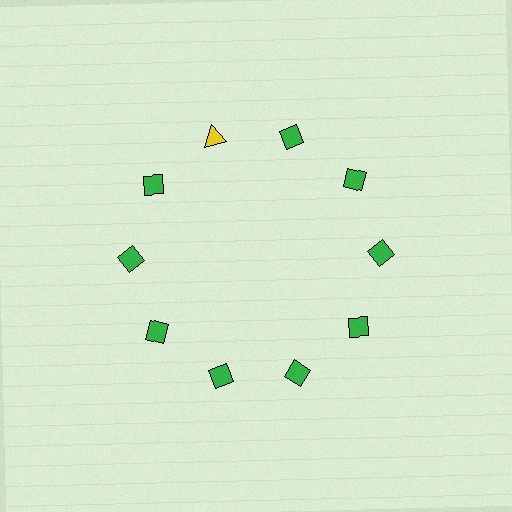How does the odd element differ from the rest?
It differs in both color (yellow instead of green) and shape (triangle instead of diamond).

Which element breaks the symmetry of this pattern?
The yellow triangle at roughly the 11 o'clock position breaks the symmetry. All other shapes are green diamonds.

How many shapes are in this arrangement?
There are 10 shapes arranged in a ring pattern.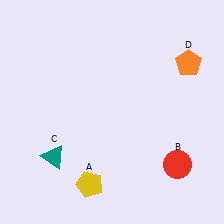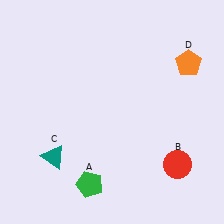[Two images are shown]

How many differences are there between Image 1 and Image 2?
There is 1 difference between the two images.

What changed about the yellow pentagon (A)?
In Image 1, A is yellow. In Image 2, it changed to green.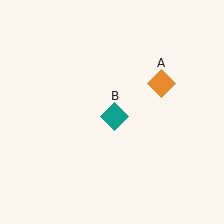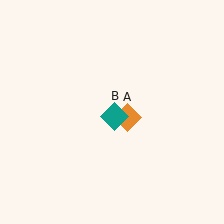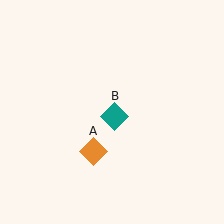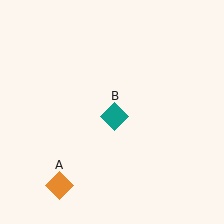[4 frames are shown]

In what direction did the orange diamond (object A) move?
The orange diamond (object A) moved down and to the left.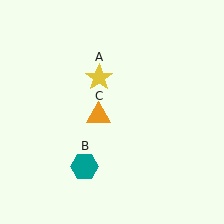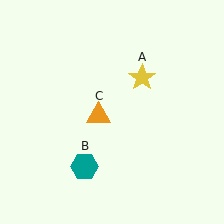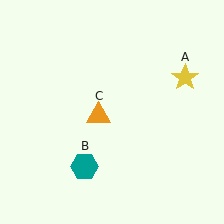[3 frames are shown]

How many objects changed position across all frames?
1 object changed position: yellow star (object A).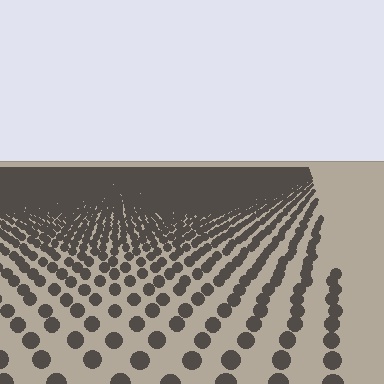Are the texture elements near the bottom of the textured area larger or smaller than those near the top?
Larger. Near the bottom, elements are closer to the viewer and appear at a bigger on-screen size.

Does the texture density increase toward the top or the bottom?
Density increases toward the top.